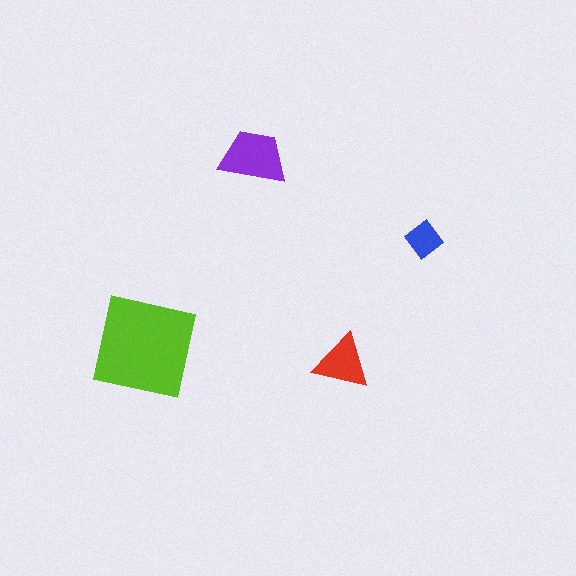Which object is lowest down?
The red triangle is bottommost.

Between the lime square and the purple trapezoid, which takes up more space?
The lime square.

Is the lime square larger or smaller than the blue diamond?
Larger.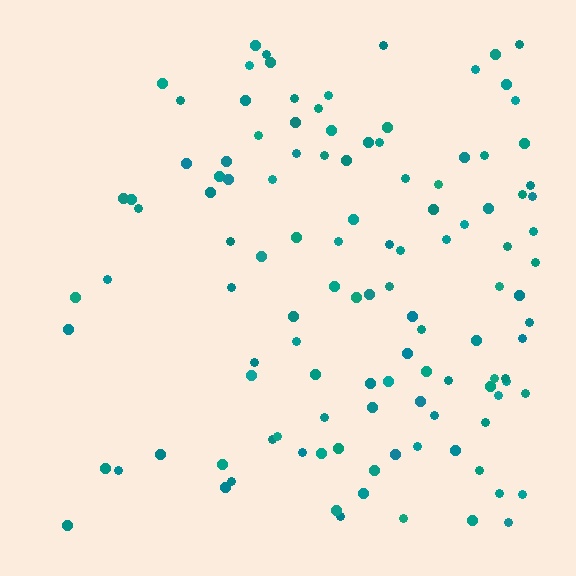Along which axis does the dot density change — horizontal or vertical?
Horizontal.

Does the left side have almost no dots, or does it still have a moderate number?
Still a moderate number, just noticeably fewer than the right.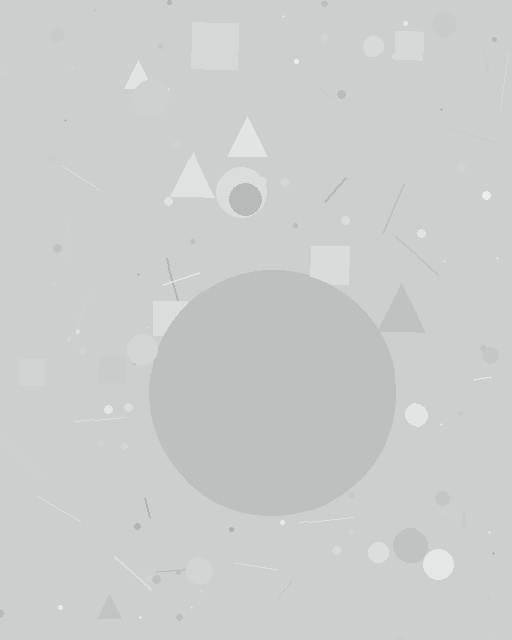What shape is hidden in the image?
A circle is hidden in the image.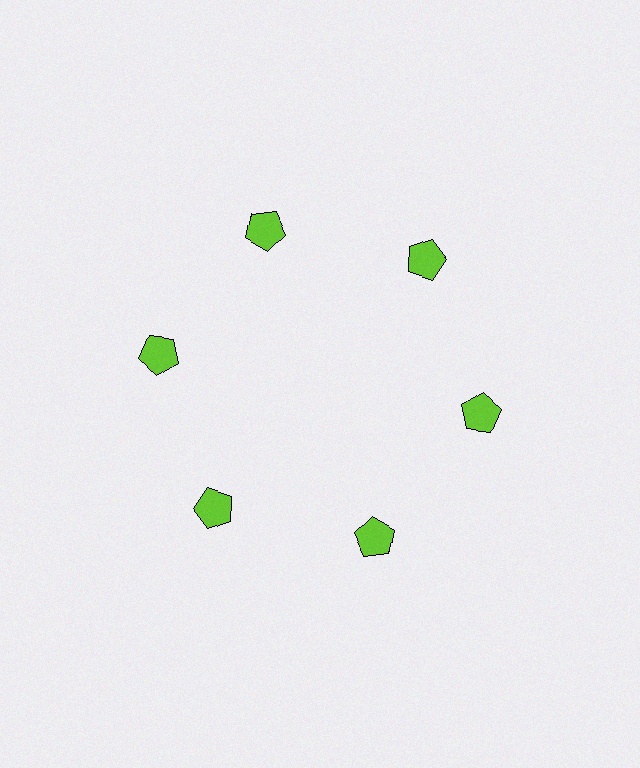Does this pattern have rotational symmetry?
Yes, this pattern has 6-fold rotational symmetry. It looks the same after rotating 60 degrees around the center.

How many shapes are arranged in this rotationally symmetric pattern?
There are 6 shapes, arranged in 6 groups of 1.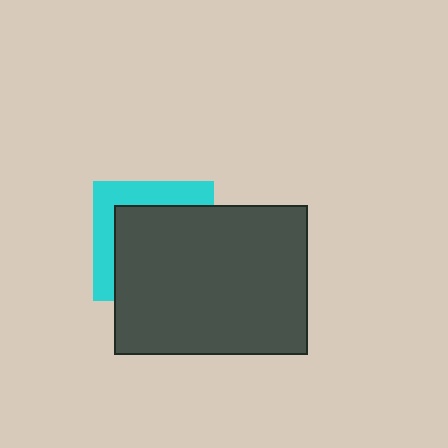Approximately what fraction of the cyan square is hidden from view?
Roughly 67% of the cyan square is hidden behind the dark gray rectangle.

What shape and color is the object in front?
The object in front is a dark gray rectangle.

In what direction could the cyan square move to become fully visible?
The cyan square could move toward the upper-left. That would shift it out from behind the dark gray rectangle entirely.